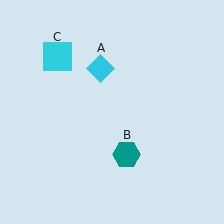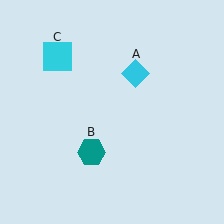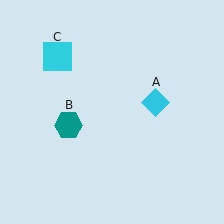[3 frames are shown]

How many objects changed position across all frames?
2 objects changed position: cyan diamond (object A), teal hexagon (object B).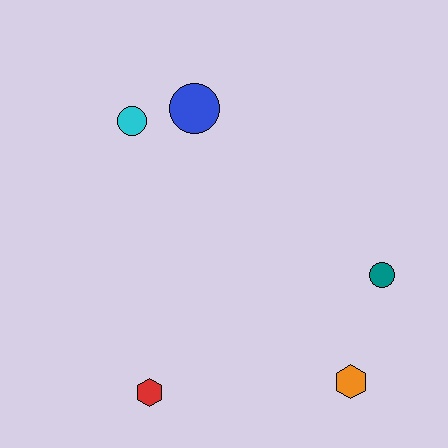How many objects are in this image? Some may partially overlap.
There are 5 objects.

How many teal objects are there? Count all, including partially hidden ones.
There is 1 teal object.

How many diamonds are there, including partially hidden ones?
There are no diamonds.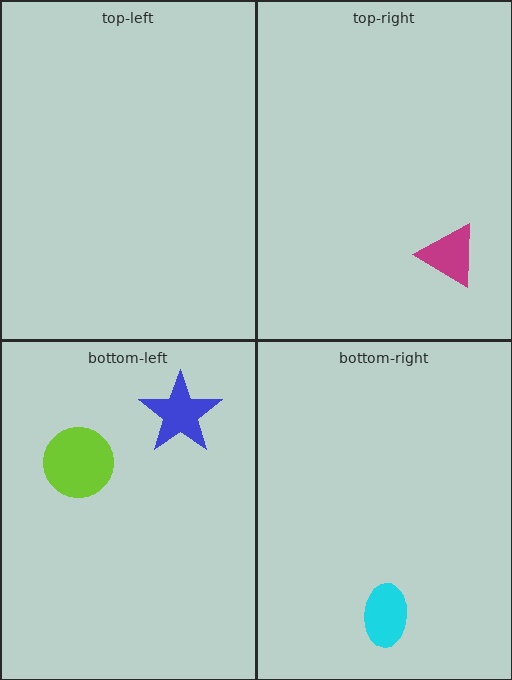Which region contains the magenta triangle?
The top-right region.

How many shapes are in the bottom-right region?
1.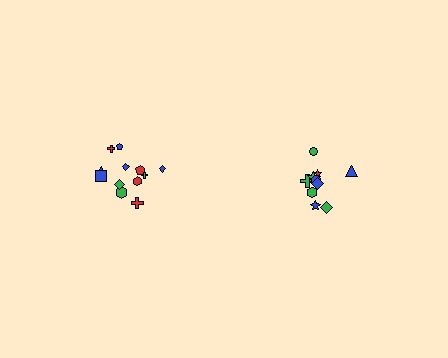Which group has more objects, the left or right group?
The left group.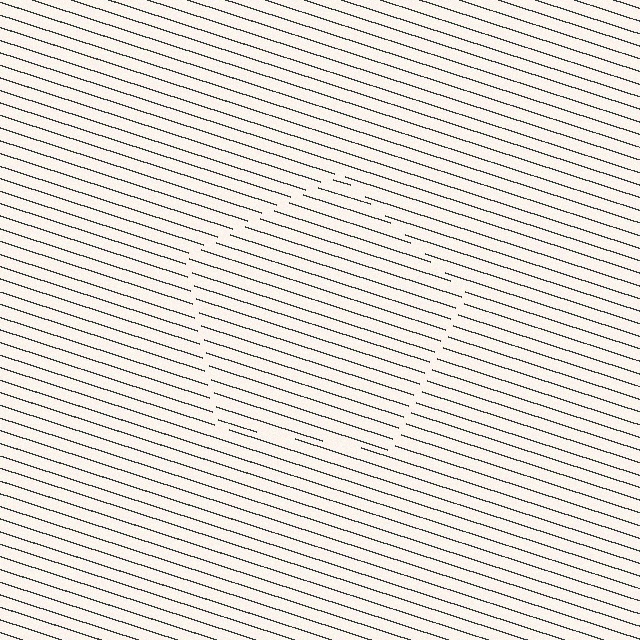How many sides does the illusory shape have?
5 sides — the line-ends trace a pentagon.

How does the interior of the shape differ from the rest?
The interior of the shape contains the same grating, shifted by half a period — the contour is defined by the phase discontinuity where line-ends from the inner and outer gratings abut.